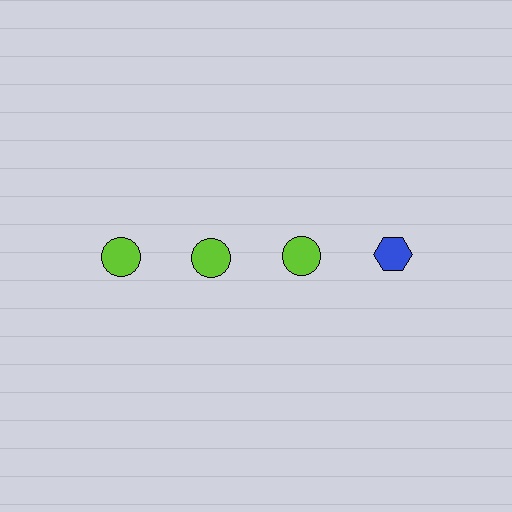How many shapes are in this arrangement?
There are 4 shapes arranged in a grid pattern.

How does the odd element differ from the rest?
It differs in both color (blue instead of lime) and shape (hexagon instead of circle).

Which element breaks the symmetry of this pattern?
The blue hexagon in the top row, second from right column breaks the symmetry. All other shapes are lime circles.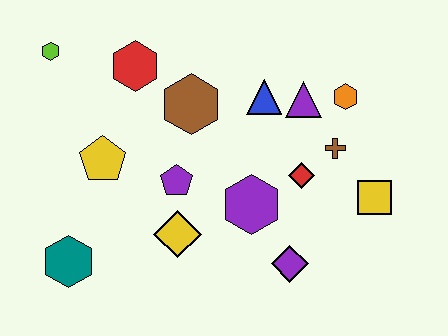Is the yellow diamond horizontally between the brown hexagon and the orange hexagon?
No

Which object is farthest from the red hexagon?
The yellow square is farthest from the red hexagon.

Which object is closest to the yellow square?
The brown cross is closest to the yellow square.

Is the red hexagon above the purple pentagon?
Yes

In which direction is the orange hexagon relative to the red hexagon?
The orange hexagon is to the right of the red hexagon.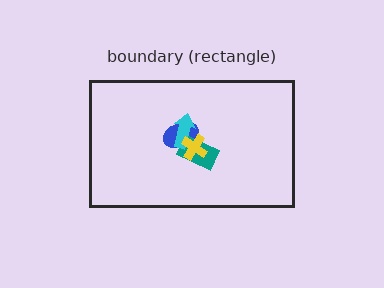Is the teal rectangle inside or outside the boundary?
Inside.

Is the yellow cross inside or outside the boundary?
Inside.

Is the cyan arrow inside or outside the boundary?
Inside.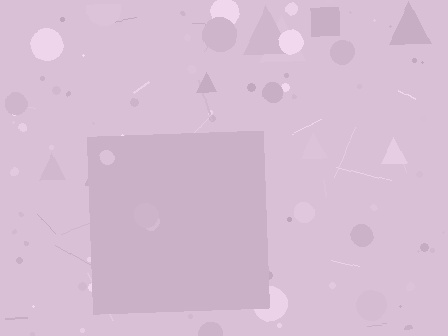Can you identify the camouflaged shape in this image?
The camouflaged shape is a square.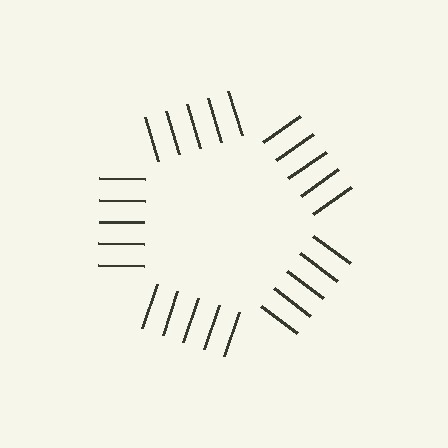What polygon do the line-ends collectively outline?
An illusory pentagon — the line segments terminate on its edges but no continuous stroke is drawn.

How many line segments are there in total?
25 — 5 along each of the 5 edges.